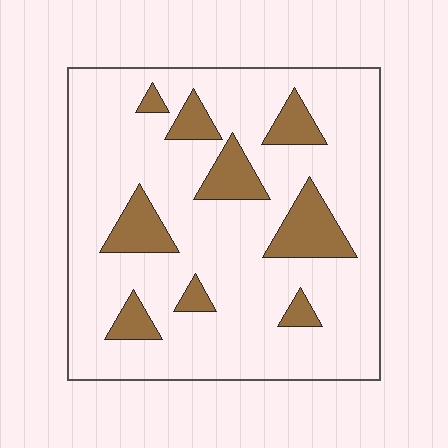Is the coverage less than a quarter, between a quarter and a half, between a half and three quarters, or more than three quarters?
Less than a quarter.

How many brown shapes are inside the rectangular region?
9.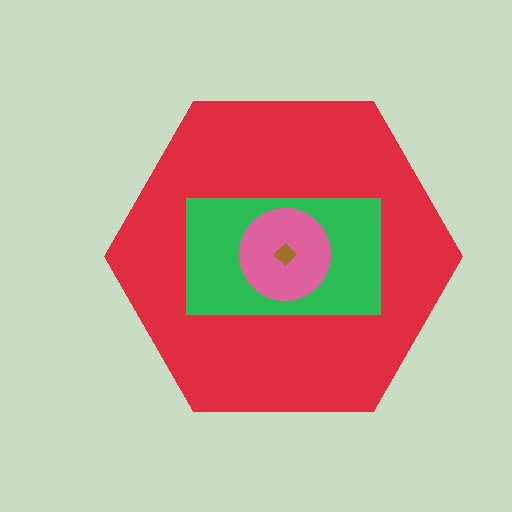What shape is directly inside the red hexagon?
The green rectangle.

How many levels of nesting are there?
4.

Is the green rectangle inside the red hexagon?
Yes.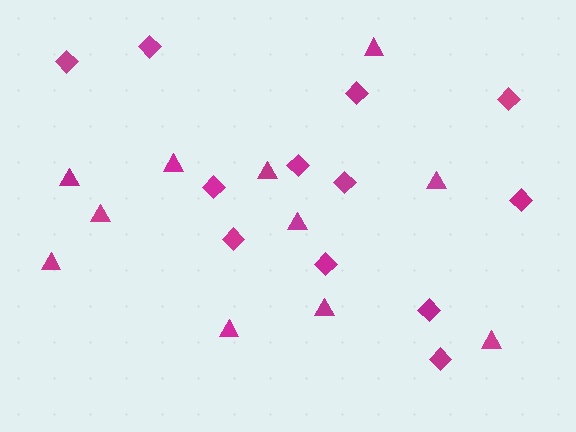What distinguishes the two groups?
There are 2 groups: one group of triangles (11) and one group of diamonds (12).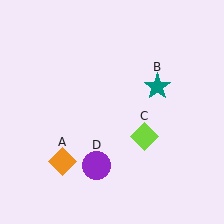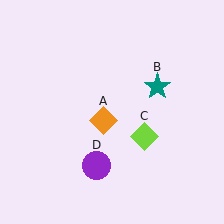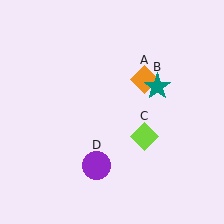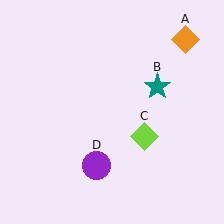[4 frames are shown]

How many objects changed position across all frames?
1 object changed position: orange diamond (object A).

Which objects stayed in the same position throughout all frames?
Teal star (object B) and lime diamond (object C) and purple circle (object D) remained stationary.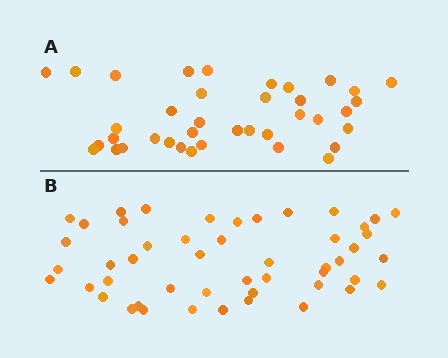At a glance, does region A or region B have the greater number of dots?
Region B (the bottom region) has more dots.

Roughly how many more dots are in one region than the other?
Region B has roughly 12 or so more dots than region A.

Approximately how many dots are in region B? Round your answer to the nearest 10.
About 50 dots. (The exact count is 49, which rounds to 50.)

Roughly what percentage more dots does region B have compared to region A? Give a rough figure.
About 30% more.